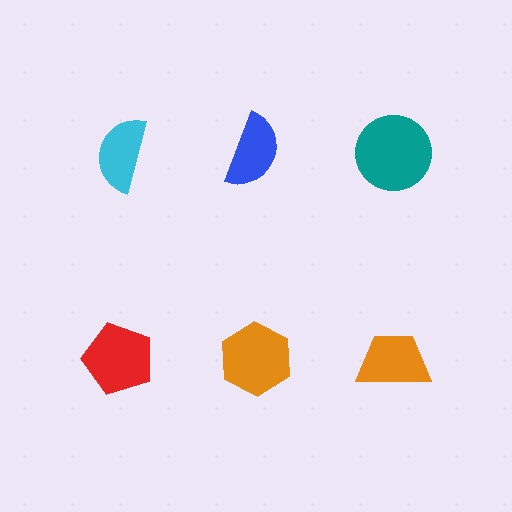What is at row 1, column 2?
A blue semicircle.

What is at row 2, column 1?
A red pentagon.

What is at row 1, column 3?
A teal circle.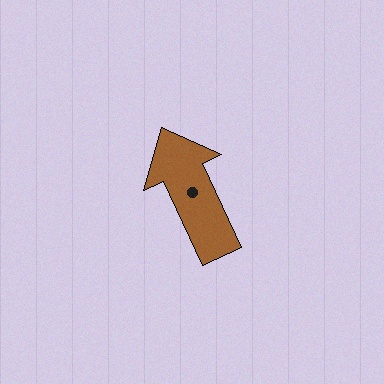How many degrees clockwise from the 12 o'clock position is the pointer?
Approximately 335 degrees.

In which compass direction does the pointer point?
Northwest.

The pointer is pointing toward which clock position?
Roughly 11 o'clock.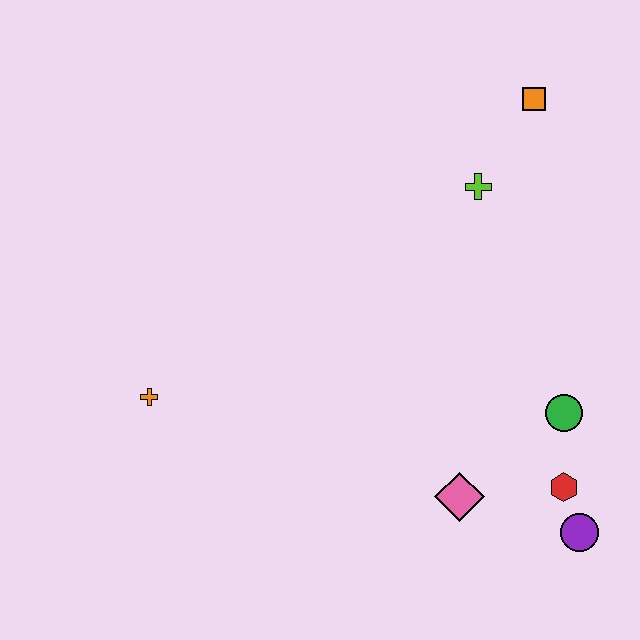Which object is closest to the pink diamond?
The red hexagon is closest to the pink diamond.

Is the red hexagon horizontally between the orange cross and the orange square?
No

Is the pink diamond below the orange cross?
Yes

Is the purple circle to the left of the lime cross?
No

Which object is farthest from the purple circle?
The orange cross is farthest from the purple circle.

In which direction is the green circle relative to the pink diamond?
The green circle is to the right of the pink diamond.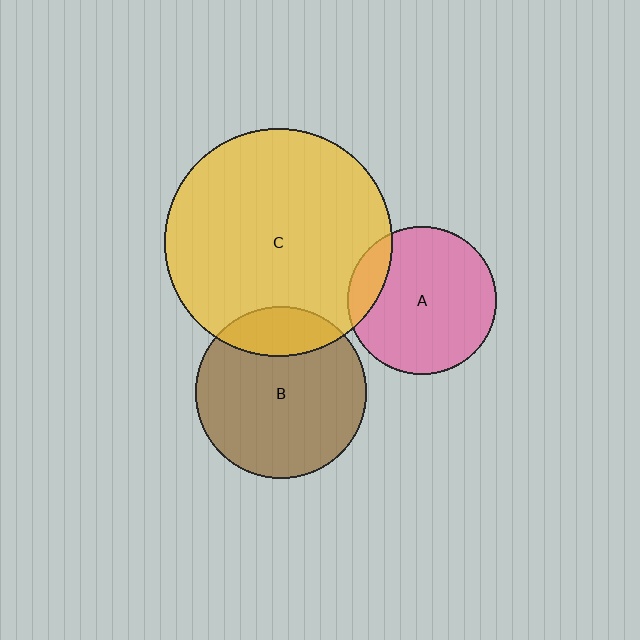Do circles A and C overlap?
Yes.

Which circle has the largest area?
Circle C (yellow).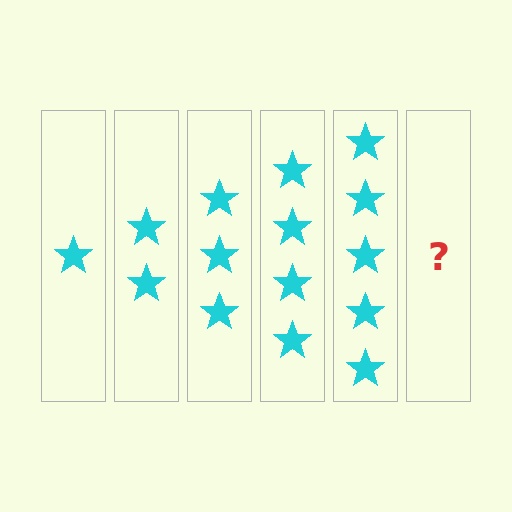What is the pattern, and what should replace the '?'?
The pattern is that each step adds one more star. The '?' should be 6 stars.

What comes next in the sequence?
The next element should be 6 stars.